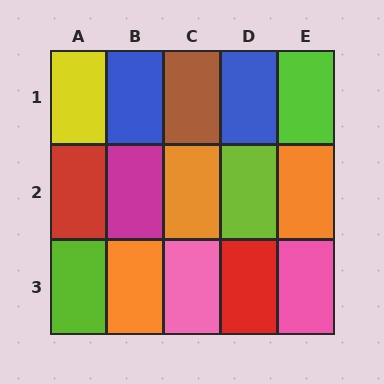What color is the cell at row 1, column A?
Yellow.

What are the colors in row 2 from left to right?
Red, magenta, orange, lime, orange.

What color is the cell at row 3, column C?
Pink.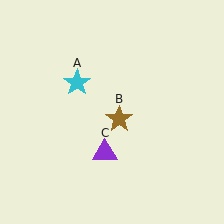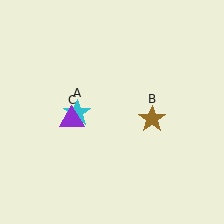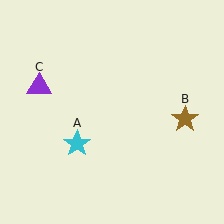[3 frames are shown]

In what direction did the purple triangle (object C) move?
The purple triangle (object C) moved up and to the left.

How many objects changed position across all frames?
3 objects changed position: cyan star (object A), brown star (object B), purple triangle (object C).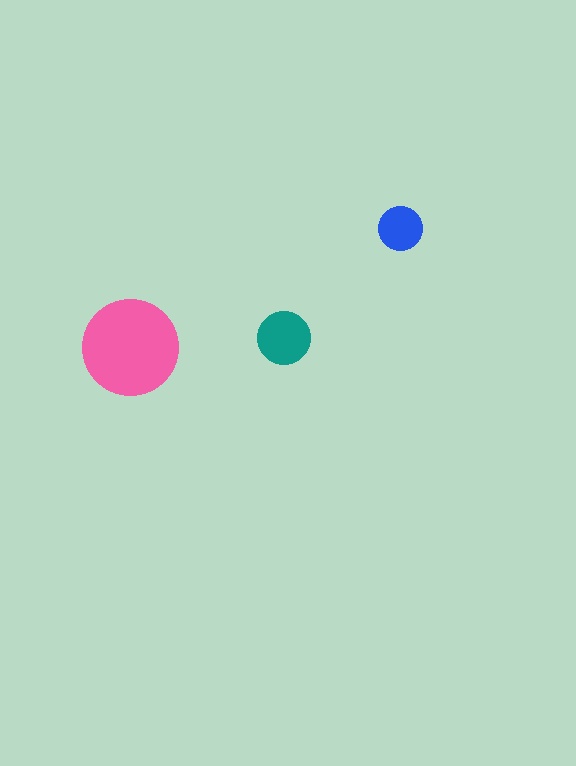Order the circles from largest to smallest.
the pink one, the teal one, the blue one.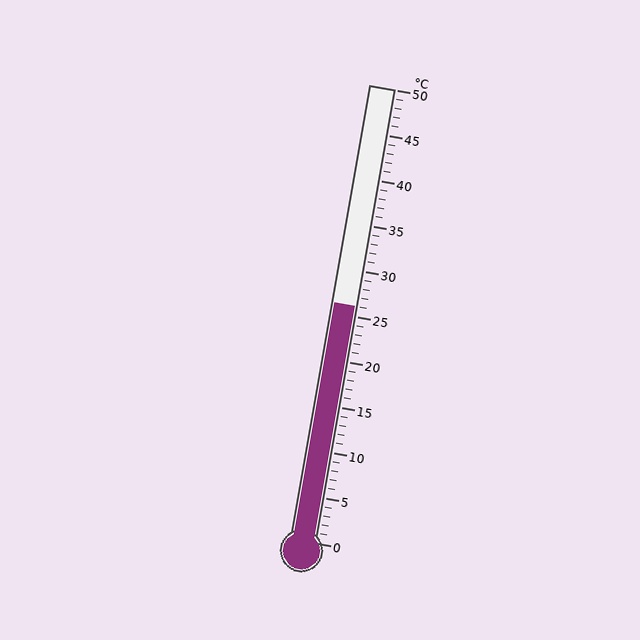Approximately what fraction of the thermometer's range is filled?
The thermometer is filled to approximately 50% of its range.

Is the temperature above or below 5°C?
The temperature is above 5°C.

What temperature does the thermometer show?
The thermometer shows approximately 26°C.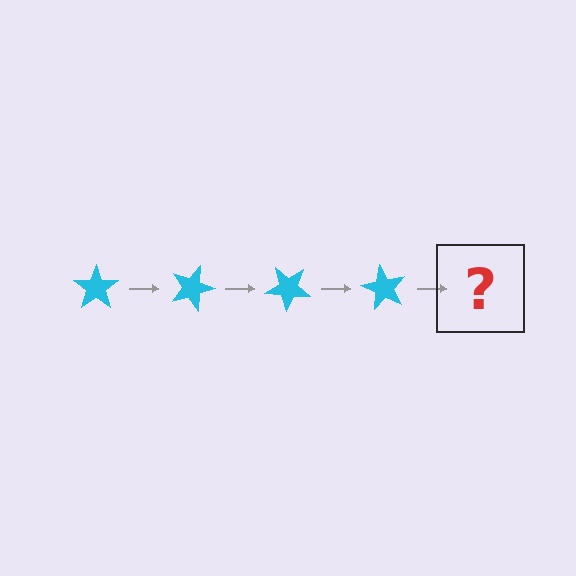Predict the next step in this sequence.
The next step is a cyan star rotated 80 degrees.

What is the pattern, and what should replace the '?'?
The pattern is that the star rotates 20 degrees each step. The '?' should be a cyan star rotated 80 degrees.